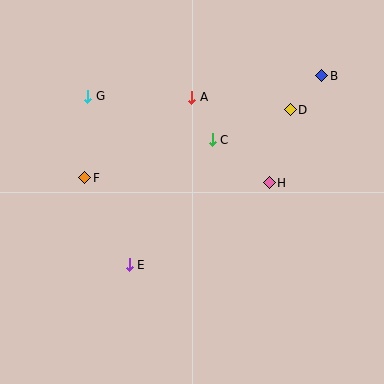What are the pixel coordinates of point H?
Point H is at (269, 183).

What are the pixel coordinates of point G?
Point G is at (88, 96).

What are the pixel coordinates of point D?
Point D is at (290, 110).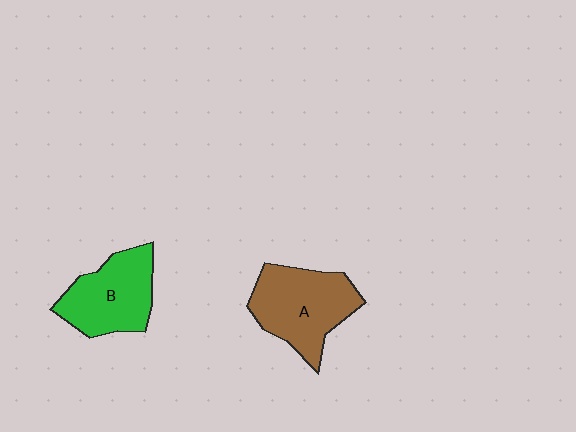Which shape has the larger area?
Shape A (brown).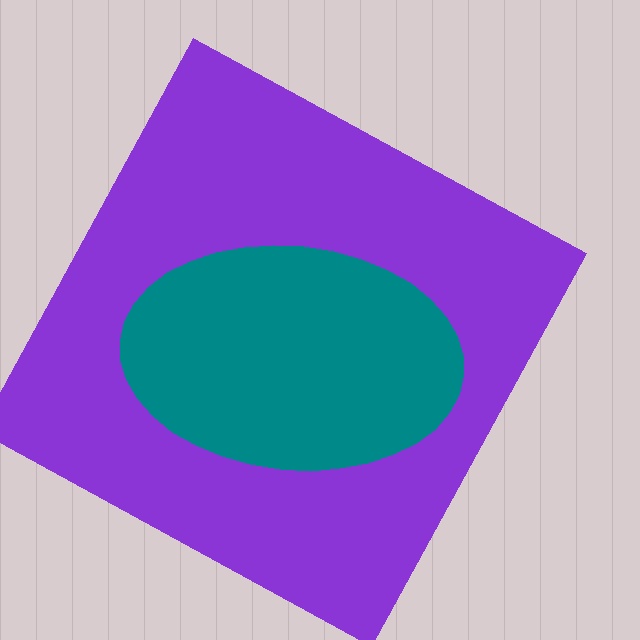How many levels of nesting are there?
2.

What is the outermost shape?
The purple square.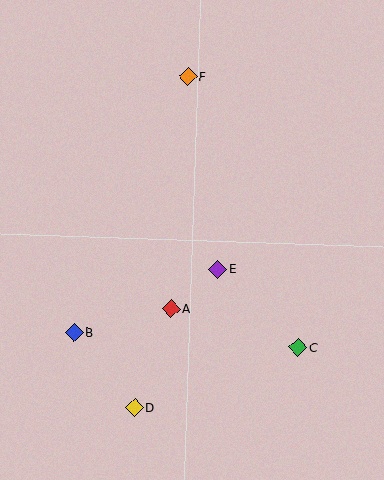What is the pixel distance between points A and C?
The distance between A and C is 133 pixels.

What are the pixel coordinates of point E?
Point E is at (218, 269).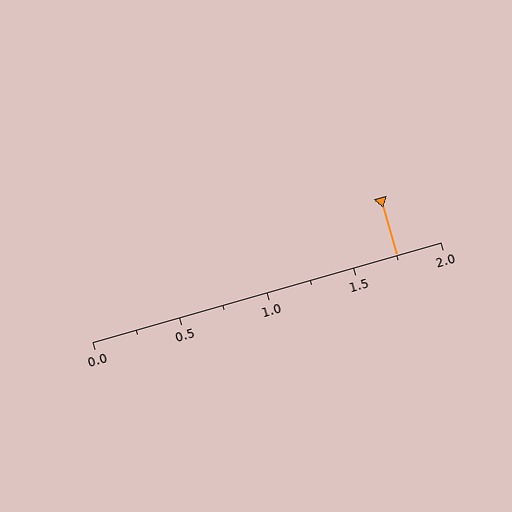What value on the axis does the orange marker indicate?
The marker indicates approximately 1.75.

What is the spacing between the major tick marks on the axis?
The major ticks are spaced 0.5 apart.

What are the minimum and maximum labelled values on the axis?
The axis runs from 0.0 to 2.0.